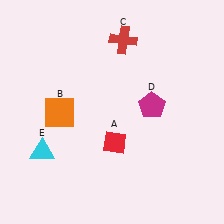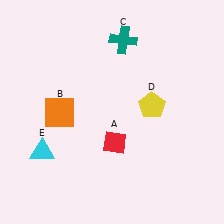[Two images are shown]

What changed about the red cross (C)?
In Image 1, C is red. In Image 2, it changed to teal.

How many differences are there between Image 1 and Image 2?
There are 2 differences between the two images.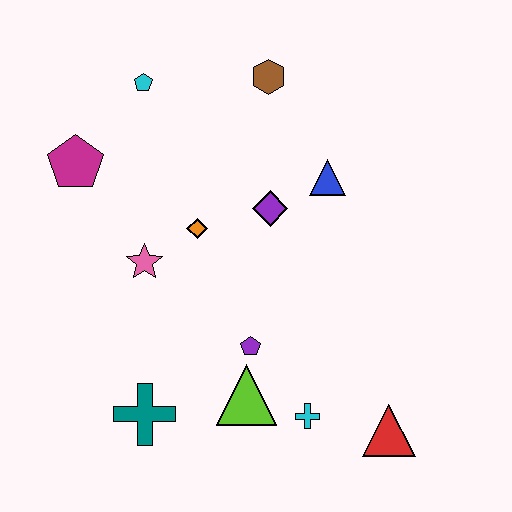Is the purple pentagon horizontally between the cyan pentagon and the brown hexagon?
Yes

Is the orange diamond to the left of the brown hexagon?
Yes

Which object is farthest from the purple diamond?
The red triangle is farthest from the purple diamond.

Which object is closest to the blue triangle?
The purple diamond is closest to the blue triangle.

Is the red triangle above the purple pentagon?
No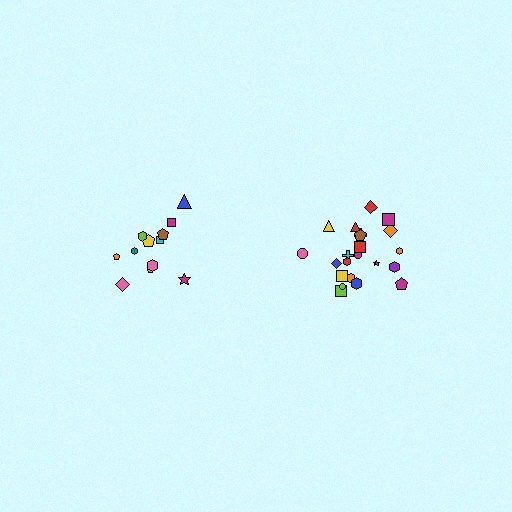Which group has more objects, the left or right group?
The right group.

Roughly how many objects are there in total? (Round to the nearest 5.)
Roughly 35 objects in total.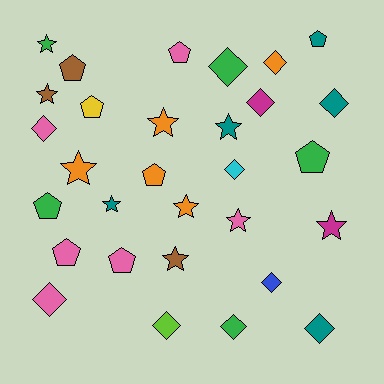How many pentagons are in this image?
There are 9 pentagons.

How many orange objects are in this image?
There are 5 orange objects.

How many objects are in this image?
There are 30 objects.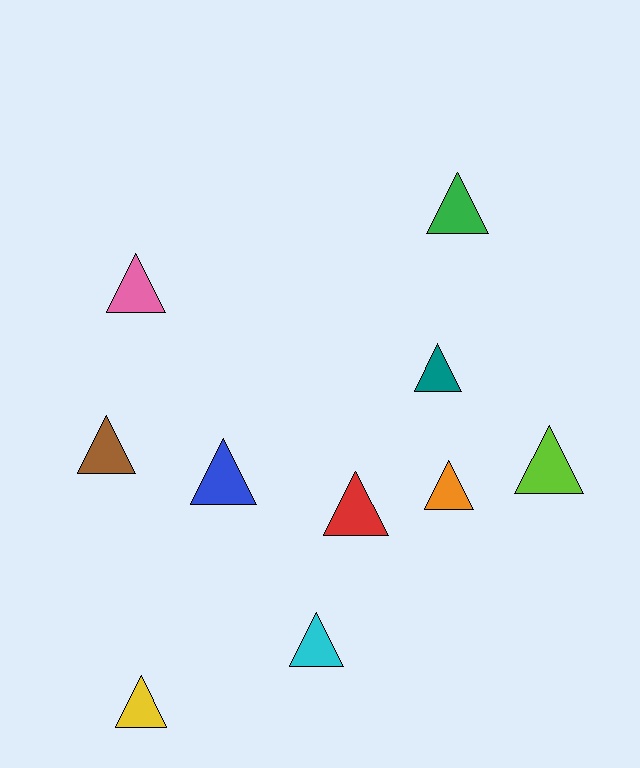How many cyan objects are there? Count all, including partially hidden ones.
There is 1 cyan object.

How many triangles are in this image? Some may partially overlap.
There are 10 triangles.